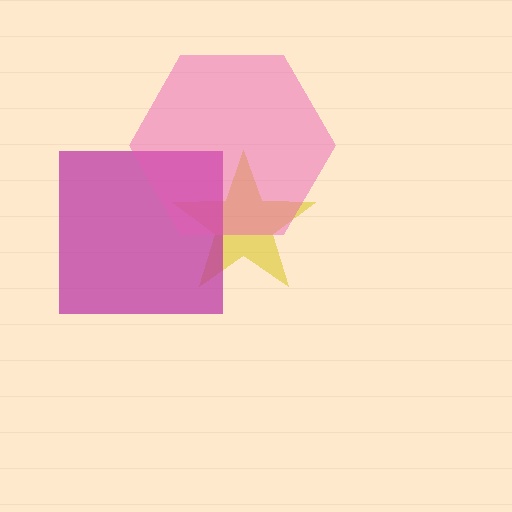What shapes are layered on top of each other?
The layered shapes are: a yellow star, a magenta square, a pink hexagon.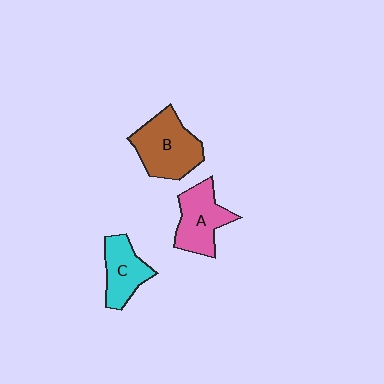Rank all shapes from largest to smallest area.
From largest to smallest: B (brown), A (pink), C (cyan).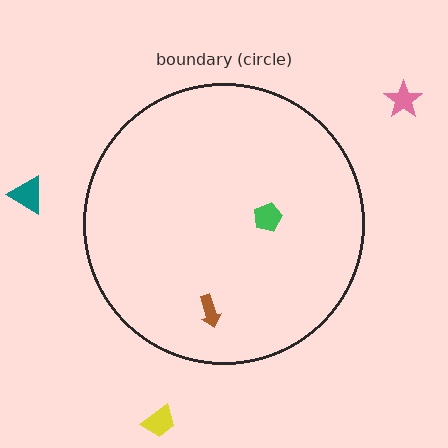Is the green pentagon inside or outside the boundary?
Inside.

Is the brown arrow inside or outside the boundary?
Inside.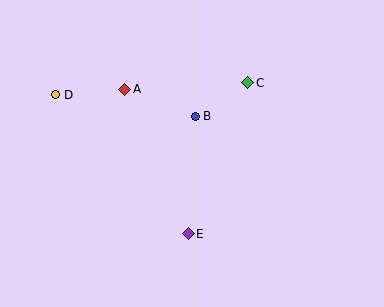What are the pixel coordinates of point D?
Point D is at (56, 95).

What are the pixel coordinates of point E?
Point E is at (188, 234).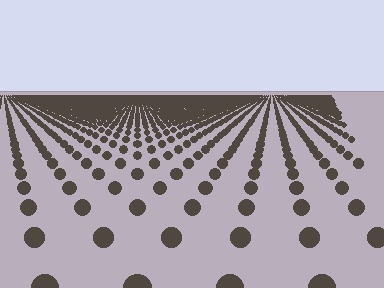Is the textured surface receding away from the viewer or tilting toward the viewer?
The surface is receding away from the viewer. Texture elements get smaller and denser toward the top.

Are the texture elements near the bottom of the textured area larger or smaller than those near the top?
Larger. Near the bottom, elements are closer to the viewer and appear at a bigger on-screen size.